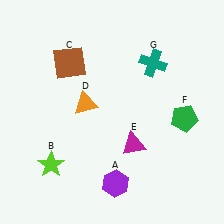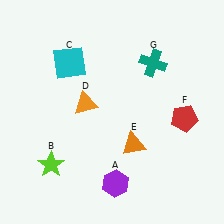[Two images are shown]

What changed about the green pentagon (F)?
In Image 1, F is green. In Image 2, it changed to red.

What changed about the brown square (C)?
In Image 1, C is brown. In Image 2, it changed to cyan.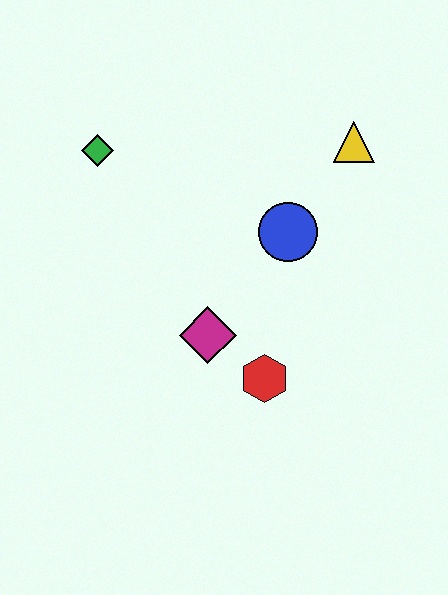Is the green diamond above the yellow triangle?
No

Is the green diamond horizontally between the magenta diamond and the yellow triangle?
No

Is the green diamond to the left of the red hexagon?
Yes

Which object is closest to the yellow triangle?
The blue circle is closest to the yellow triangle.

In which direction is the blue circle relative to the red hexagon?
The blue circle is above the red hexagon.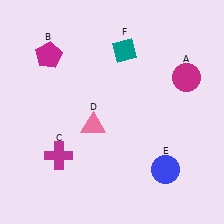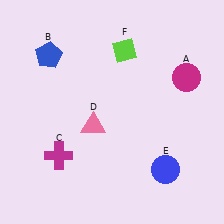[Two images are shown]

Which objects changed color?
B changed from magenta to blue. F changed from teal to lime.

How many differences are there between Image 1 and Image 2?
There are 2 differences between the two images.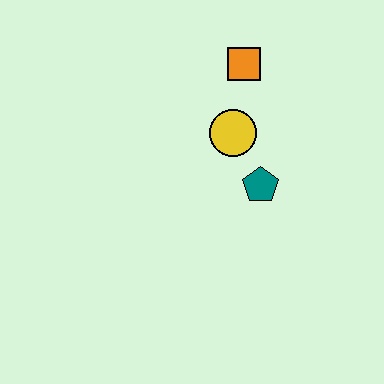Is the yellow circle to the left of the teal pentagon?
Yes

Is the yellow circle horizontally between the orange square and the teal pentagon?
No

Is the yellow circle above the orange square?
No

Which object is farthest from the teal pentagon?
The orange square is farthest from the teal pentagon.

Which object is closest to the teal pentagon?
The yellow circle is closest to the teal pentagon.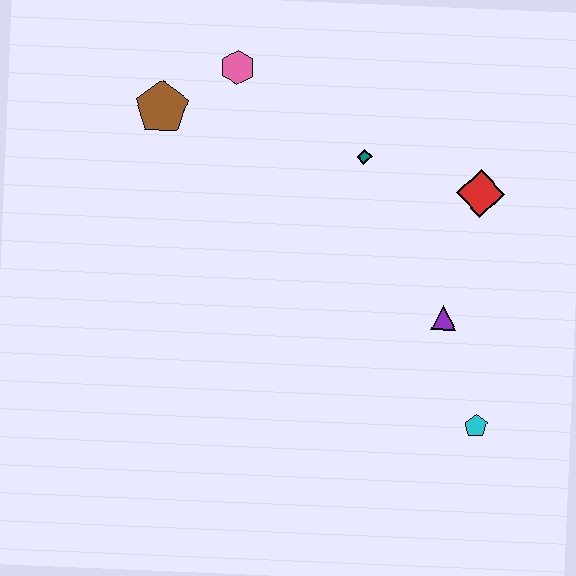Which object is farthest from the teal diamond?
The cyan pentagon is farthest from the teal diamond.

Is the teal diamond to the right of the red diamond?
No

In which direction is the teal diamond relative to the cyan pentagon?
The teal diamond is above the cyan pentagon.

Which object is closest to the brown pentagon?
The pink hexagon is closest to the brown pentagon.